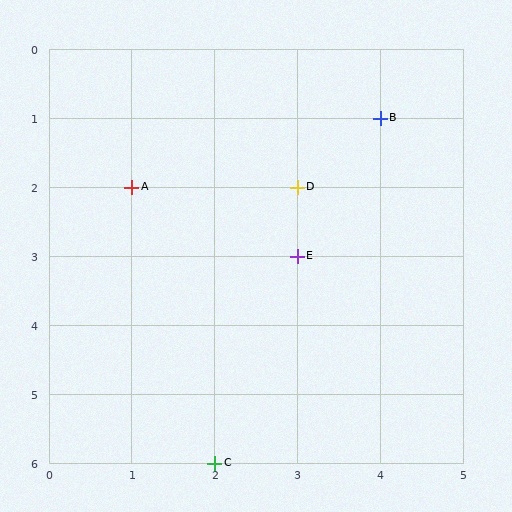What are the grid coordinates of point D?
Point D is at grid coordinates (3, 2).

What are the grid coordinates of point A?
Point A is at grid coordinates (1, 2).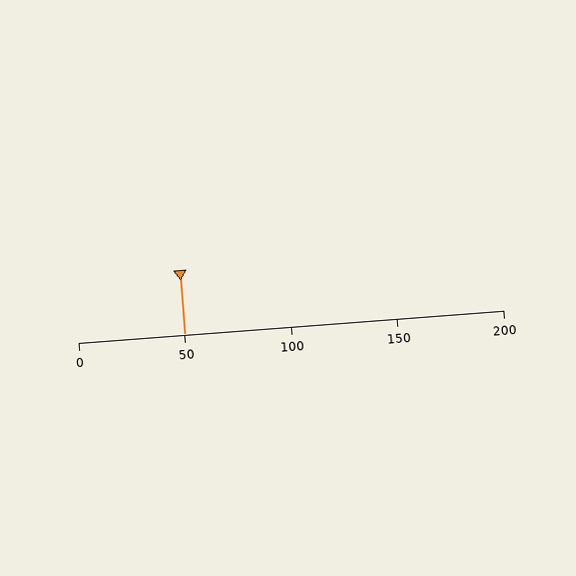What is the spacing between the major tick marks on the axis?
The major ticks are spaced 50 apart.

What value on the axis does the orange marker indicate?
The marker indicates approximately 50.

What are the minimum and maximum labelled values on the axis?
The axis runs from 0 to 200.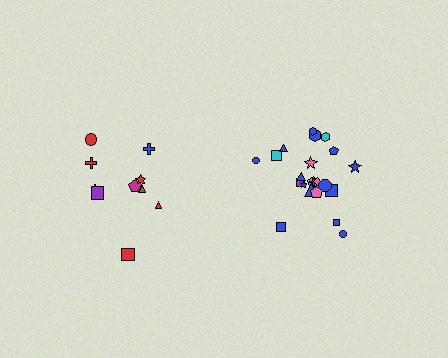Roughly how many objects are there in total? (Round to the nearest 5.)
Roughly 30 objects in total.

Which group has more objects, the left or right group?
The right group.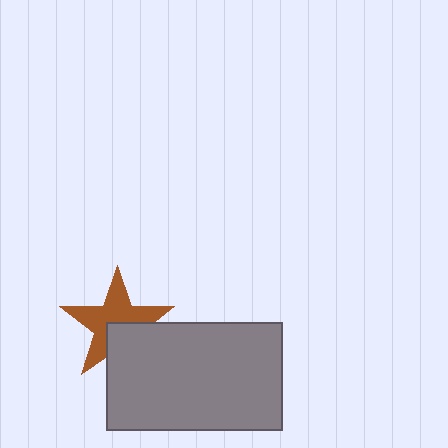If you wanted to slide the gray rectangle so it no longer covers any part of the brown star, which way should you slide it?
Slide it down — that is the most direct way to separate the two shapes.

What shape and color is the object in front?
The object in front is a gray rectangle.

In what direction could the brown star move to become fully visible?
The brown star could move up. That would shift it out from behind the gray rectangle entirely.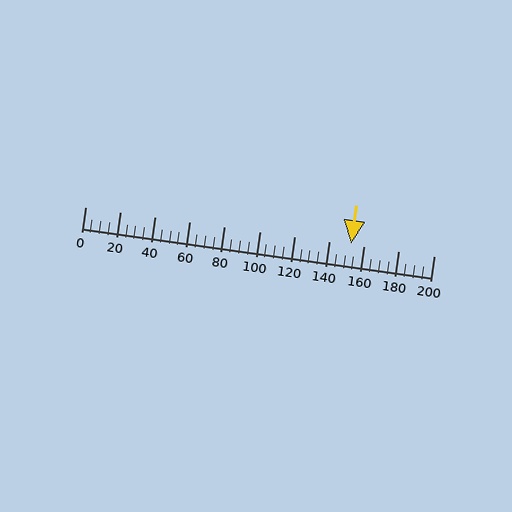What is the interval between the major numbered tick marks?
The major tick marks are spaced 20 units apart.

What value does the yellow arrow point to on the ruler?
The yellow arrow points to approximately 152.